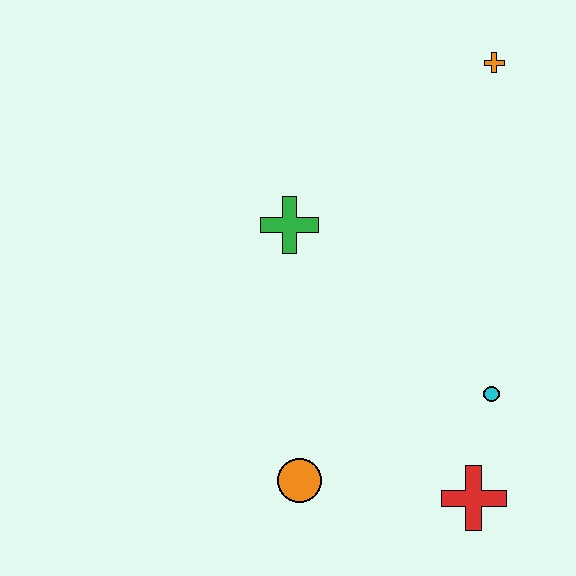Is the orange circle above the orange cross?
No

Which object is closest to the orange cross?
The green cross is closest to the orange cross.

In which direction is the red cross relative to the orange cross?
The red cross is below the orange cross.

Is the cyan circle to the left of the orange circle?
No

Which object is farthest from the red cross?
The orange cross is farthest from the red cross.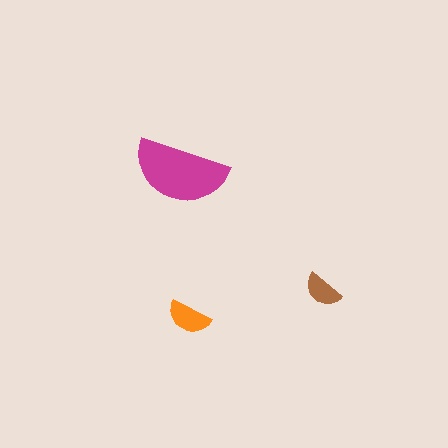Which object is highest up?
The magenta semicircle is topmost.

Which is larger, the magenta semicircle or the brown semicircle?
The magenta one.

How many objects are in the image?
There are 3 objects in the image.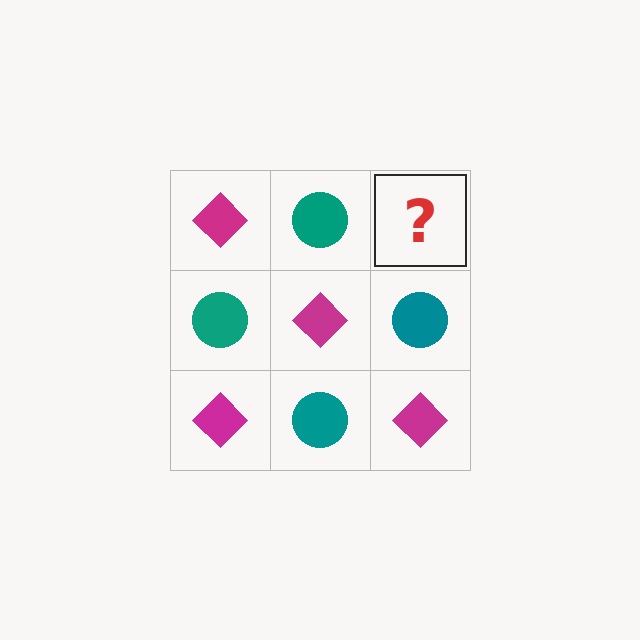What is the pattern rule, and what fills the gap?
The rule is that it alternates magenta diamond and teal circle in a checkerboard pattern. The gap should be filled with a magenta diamond.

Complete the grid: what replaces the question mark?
The question mark should be replaced with a magenta diamond.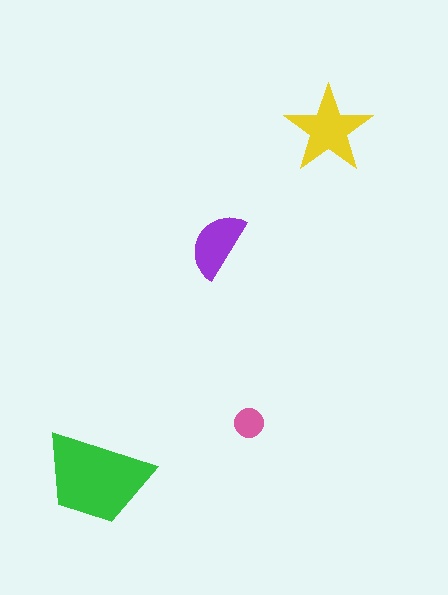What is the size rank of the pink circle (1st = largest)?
4th.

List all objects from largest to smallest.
The green trapezoid, the yellow star, the purple semicircle, the pink circle.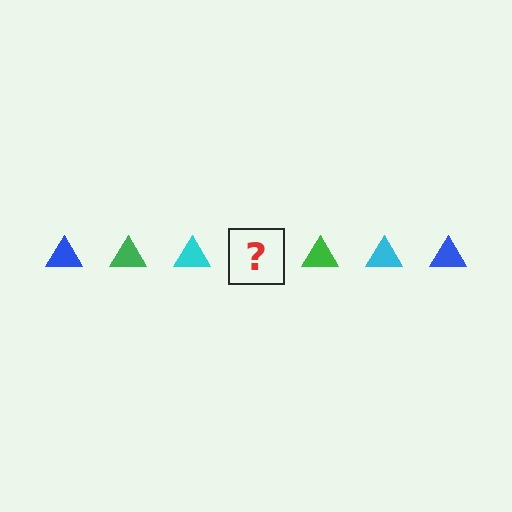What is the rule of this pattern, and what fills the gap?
The rule is that the pattern cycles through blue, green, cyan triangles. The gap should be filled with a blue triangle.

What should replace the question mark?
The question mark should be replaced with a blue triangle.